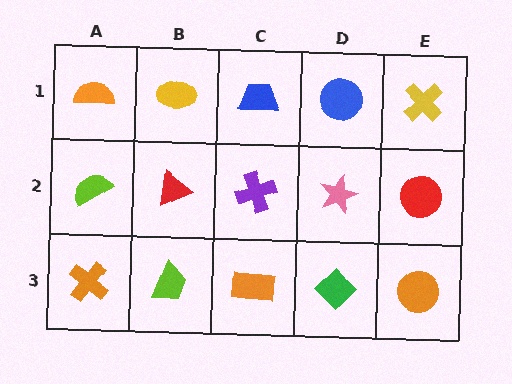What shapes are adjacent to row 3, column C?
A purple cross (row 2, column C), a lime trapezoid (row 3, column B), a green diamond (row 3, column D).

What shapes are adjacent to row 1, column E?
A red circle (row 2, column E), a blue circle (row 1, column D).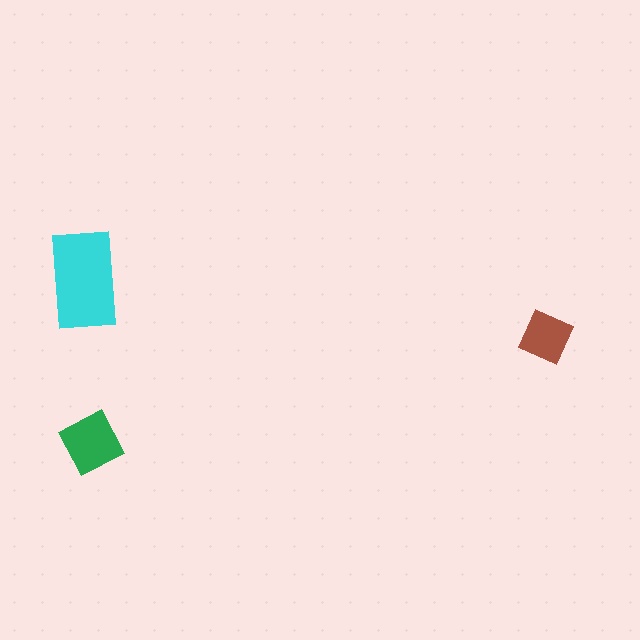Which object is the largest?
The cyan rectangle.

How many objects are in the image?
There are 3 objects in the image.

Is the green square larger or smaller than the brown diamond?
Larger.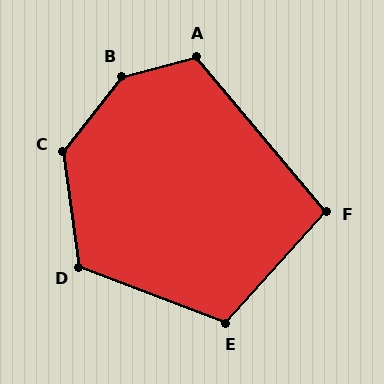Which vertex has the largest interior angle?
B, at approximately 143 degrees.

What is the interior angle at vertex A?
Approximately 115 degrees (obtuse).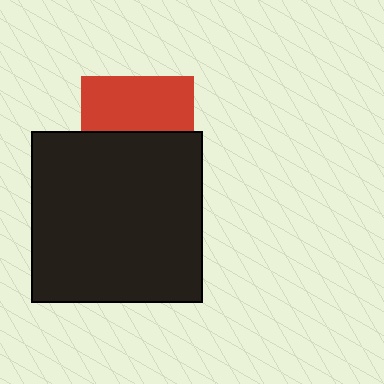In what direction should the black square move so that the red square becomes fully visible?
The black square should move down. That is the shortest direction to clear the overlap and leave the red square fully visible.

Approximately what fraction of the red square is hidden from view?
Roughly 50% of the red square is hidden behind the black square.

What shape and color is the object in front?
The object in front is a black square.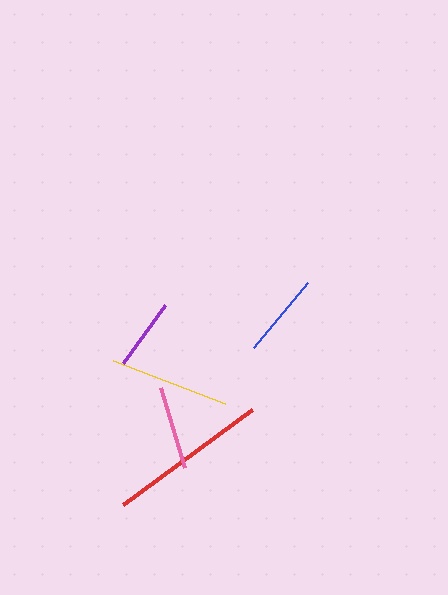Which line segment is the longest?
The red line is the longest at approximately 160 pixels.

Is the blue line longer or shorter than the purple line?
The blue line is longer than the purple line.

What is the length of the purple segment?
The purple segment is approximately 72 pixels long.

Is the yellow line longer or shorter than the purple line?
The yellow line is longer than the purple line.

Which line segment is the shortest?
The purple line is the shortest at approximately 72 pixels.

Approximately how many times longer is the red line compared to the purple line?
The red line is approximately 2.2 times the length of the purple line.